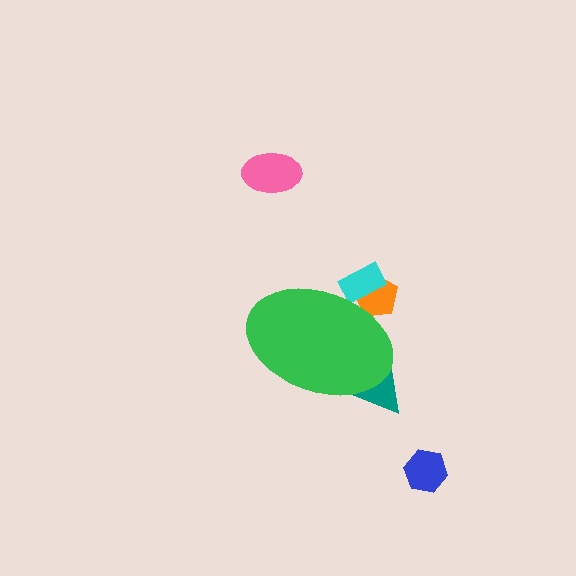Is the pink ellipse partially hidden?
No, the pink ellipse is fully visible.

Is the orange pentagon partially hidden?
Yes, the orange pentagon is partially hidden behind the green ellipse.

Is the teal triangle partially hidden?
Yes, the teal triangle is partially hidden behind the green ellipse.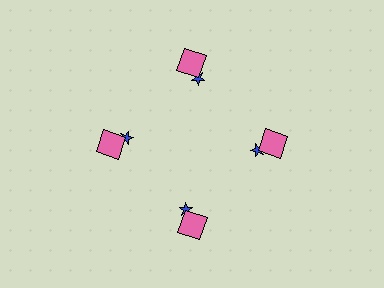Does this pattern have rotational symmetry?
Yes, this pattern has 4-fold rotational symmetry. It looks the same after rotating 90 degrees around the center.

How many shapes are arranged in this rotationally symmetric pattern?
There are 8 shapes, arranged in 4 groups of 2.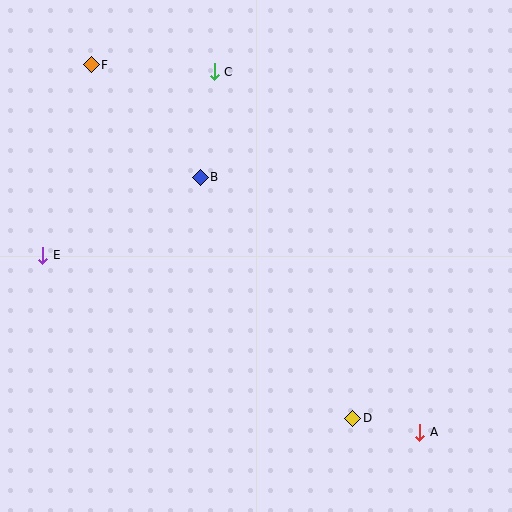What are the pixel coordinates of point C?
Point C is at (214, 72).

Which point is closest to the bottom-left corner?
Point E is closest to the bottom-left corner.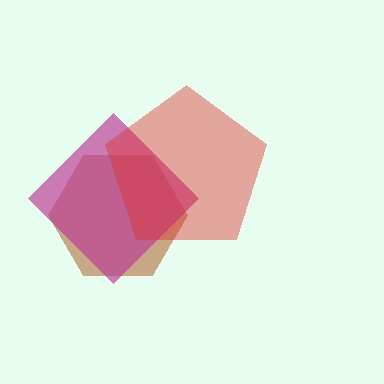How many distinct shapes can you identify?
There are 3 distinct shapes: a brown hexagon, a magenta diamond, a red pentagon.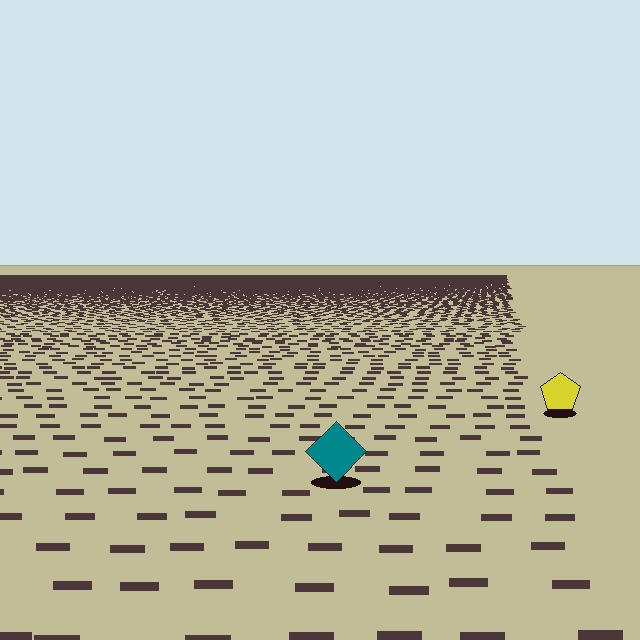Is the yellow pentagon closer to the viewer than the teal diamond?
No. The teal diamond is closer — you can tell from the texture gradient: the ground texture is coarser near it.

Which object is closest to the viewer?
The teal diamond is closest. The texture marks near it are larger and more spread out.